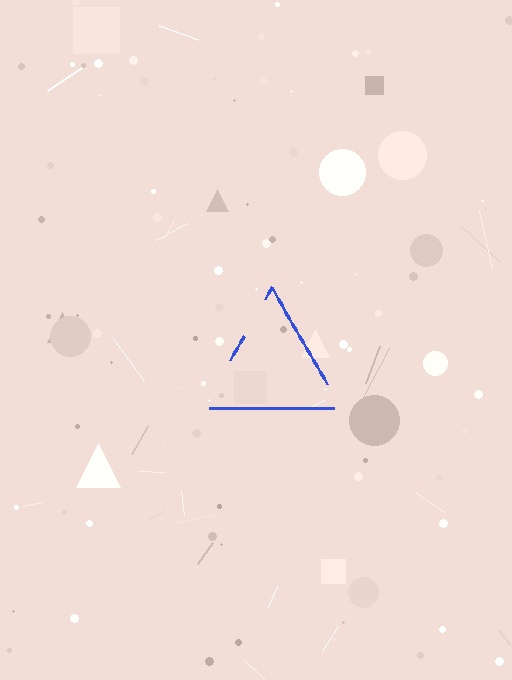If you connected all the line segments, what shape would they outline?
They would outline a triangle.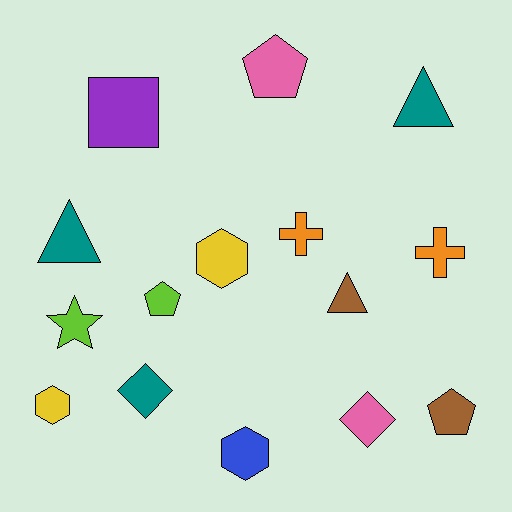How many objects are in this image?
There are 15 objects.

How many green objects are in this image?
There are no green objects.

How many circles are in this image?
There are no circles.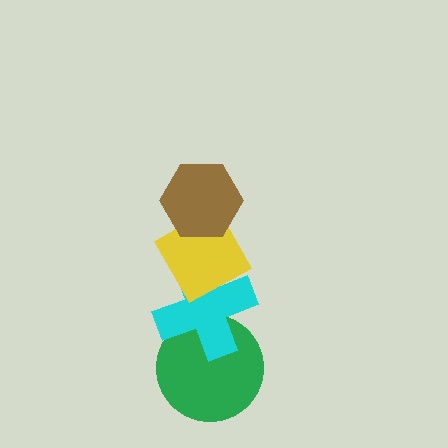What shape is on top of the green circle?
The cyan cross is on top of the green circle.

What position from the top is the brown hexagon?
The brown hexagon is 1st from the top.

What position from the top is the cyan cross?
The cyan cross is 3rd from the top.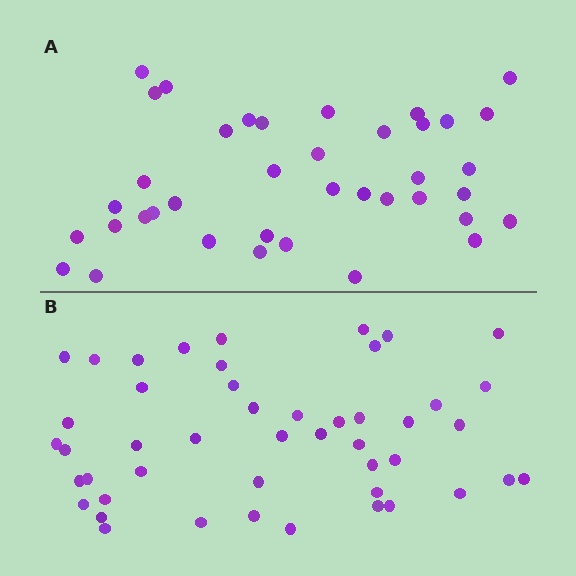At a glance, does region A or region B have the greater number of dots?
Region B (the bottom region) has more dots.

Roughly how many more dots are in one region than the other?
Region B has roughly 8 or so more dots than region A.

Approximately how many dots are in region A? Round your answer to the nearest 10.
About 40 dots. (The exact count is 39, which rounds to 40.)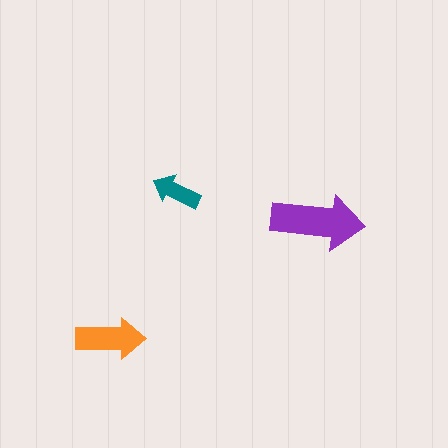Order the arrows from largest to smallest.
the purple one, the orange one, the teal one.